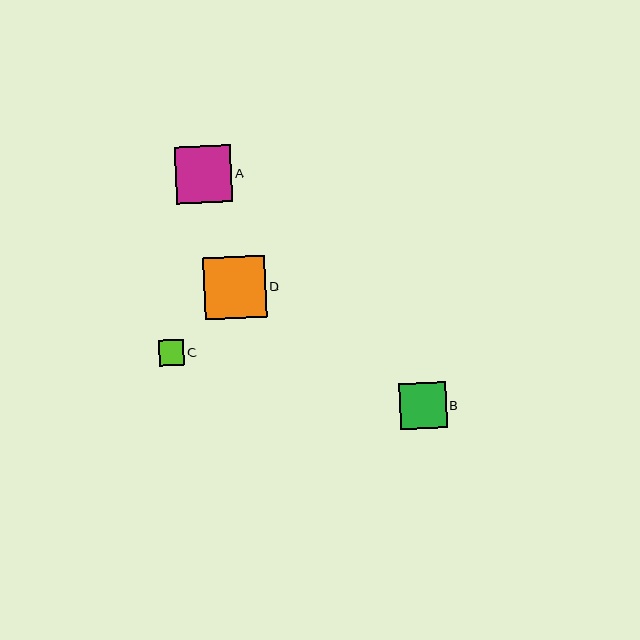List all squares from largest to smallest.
From largest to smallest: D, A, B, C.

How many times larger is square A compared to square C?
Square A is approximately 2.2 times the size of square C.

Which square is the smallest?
Square C is the smallest with a size of approximately 26 pixels.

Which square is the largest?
Square D is the largest with a size of approximately 62 pixels.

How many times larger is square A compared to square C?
Square A is approximately 2.2 times the size of square C.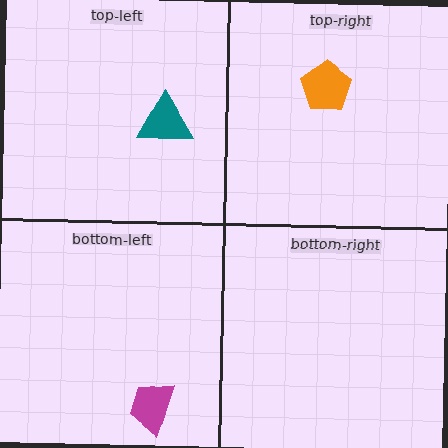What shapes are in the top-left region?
The teal triangle.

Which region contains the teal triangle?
The top-left region.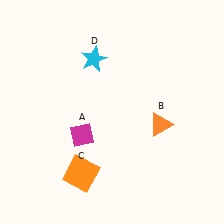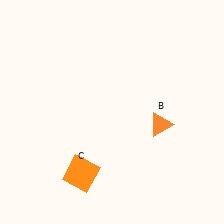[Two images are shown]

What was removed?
The cyan star (D), the magenta diamond (A) were removed in Image 2.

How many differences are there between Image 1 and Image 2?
There are 2 differences between the two images.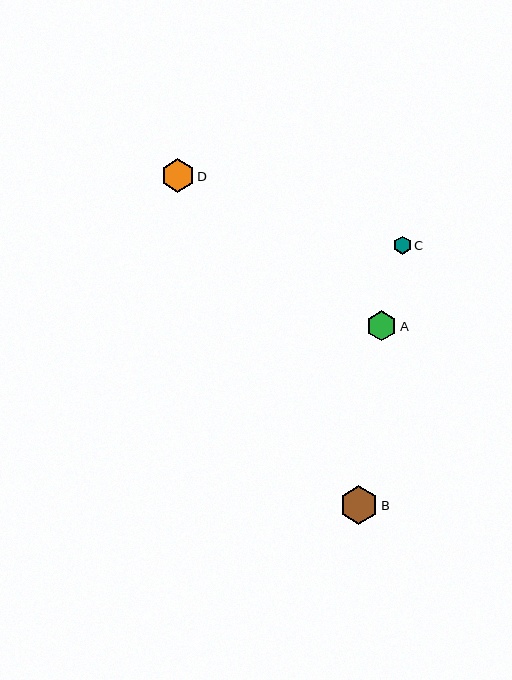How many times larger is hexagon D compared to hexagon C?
Hexagon D is approximately 1.8 times the size of hexagon C.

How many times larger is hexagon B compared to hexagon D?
Hexagon B is approximately 1.2 times the size of hexagon D.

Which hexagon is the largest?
Hexagon B is the largest with a size of approximately 39 pixels.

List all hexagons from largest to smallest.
From largest to smallest: B, D, A, C.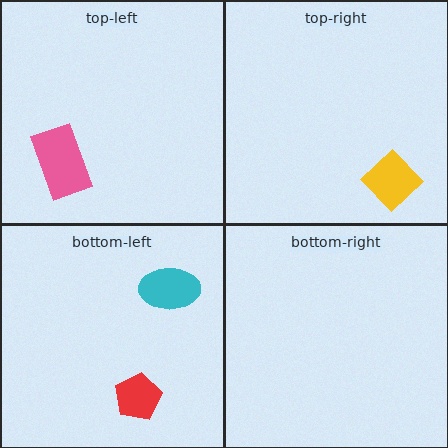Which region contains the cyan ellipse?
The bottom-left region.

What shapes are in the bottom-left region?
The red pentagon, the cyan ellipse.